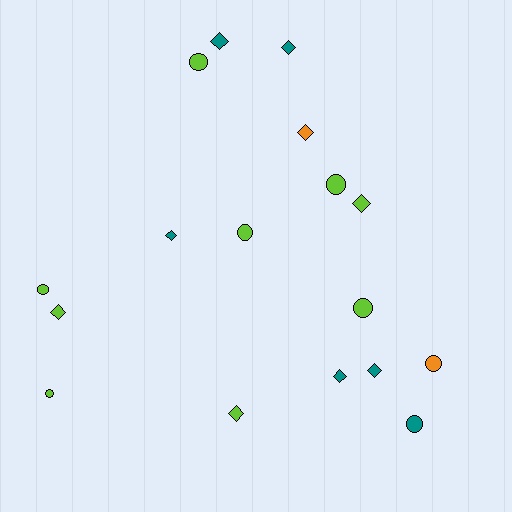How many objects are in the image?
There are 17 objects.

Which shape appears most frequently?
Diamond, with 9 objects.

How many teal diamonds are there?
There are 5 teal diamonds.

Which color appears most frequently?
Lime, with 9 objects.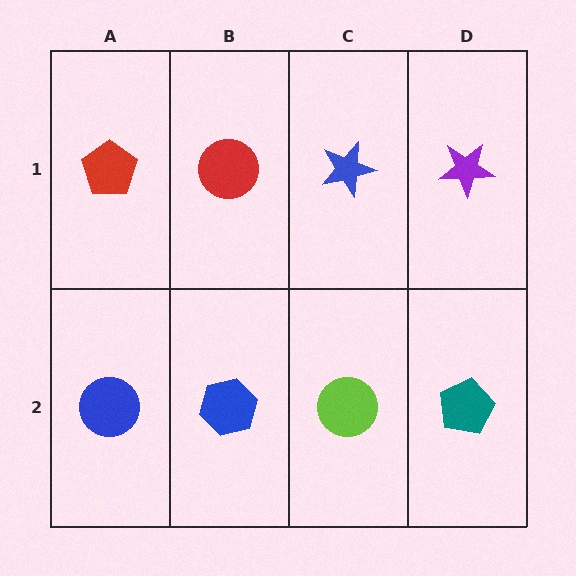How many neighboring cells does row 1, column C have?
3.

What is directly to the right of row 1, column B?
A blue star.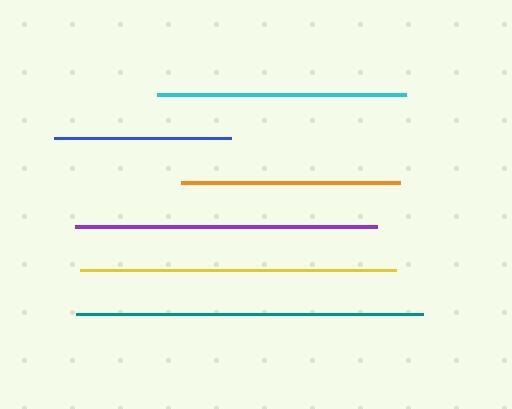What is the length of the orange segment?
The orange segment is approximately 219 pixels long.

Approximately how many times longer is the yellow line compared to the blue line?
The yellow line is approximately 1.8 times the length of the blue line.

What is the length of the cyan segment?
The cyan segment is approximately 249 pixels long.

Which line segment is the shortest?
The blue line is the shortest at approximately 178 pixels.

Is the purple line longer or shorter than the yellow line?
The yellow line is longer than the purple line.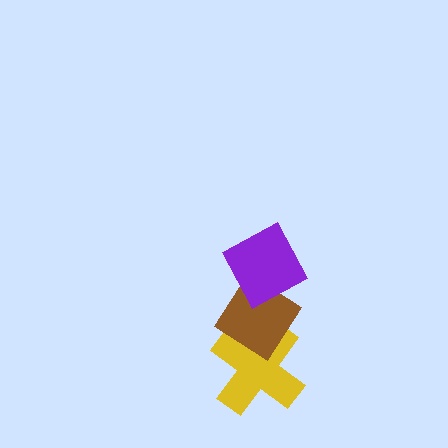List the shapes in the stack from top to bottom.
From top to bottom: the purple diamond, the brown diamond, the yellow cross.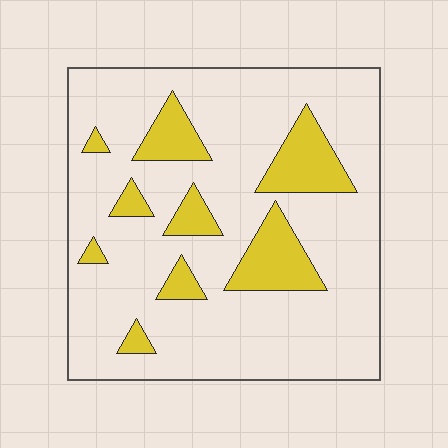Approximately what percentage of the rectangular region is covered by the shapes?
Approximately 20%.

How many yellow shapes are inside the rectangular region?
9.